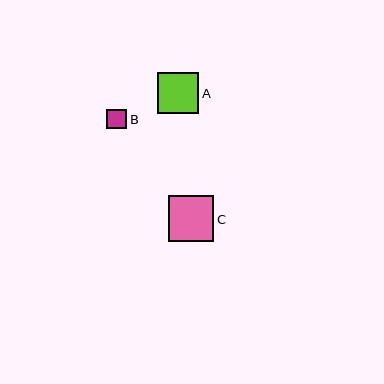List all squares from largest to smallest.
From largest to smallest: C, A, B.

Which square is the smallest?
Square B is the smallest with a size of approximately 20 pixels.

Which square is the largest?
Square C is the largest with a size of approximately 45 pixels.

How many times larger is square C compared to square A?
Square C is approximately 1.1 times the size of square A.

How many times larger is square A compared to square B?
Square A is approximately 2.1 times the size of square B.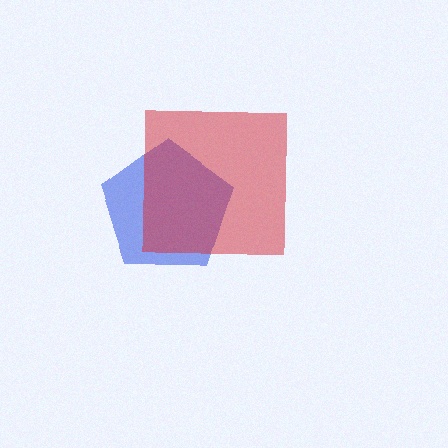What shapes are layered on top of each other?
The layered shapes are: a blue pentagon, a red square.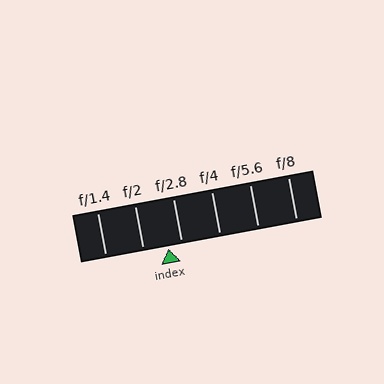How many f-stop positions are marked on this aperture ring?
There are 6 f-stop positions marked.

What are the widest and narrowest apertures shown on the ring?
The widest aperture shown is f/1.4 and the narrowest is f/8.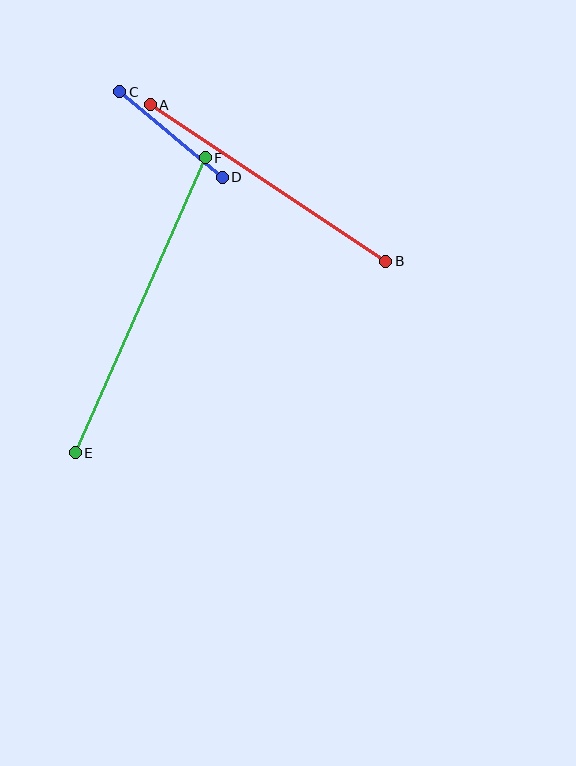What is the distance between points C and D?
The distance is approximately 134 pixels.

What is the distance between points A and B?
The distance is approximately 283 pixels.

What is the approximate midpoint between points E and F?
The midpoint is at approximately (140, 305) pixels.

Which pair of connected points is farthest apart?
Points E and F are farthest apart.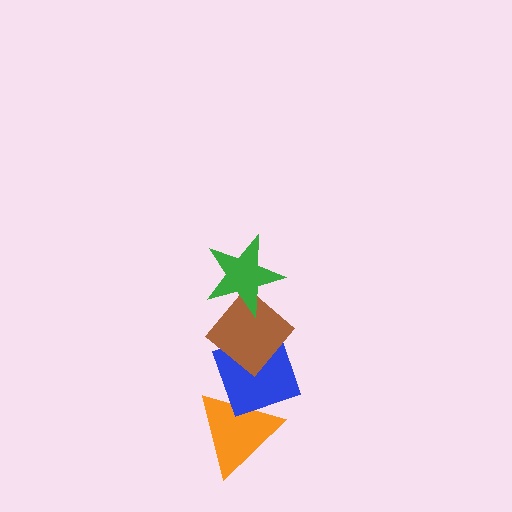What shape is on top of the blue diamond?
The brown diamond is on top of the blue diamond.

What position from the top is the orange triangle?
The orange triangle is 4th from the top.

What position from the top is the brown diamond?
The brown diamond is 2nd from the top.